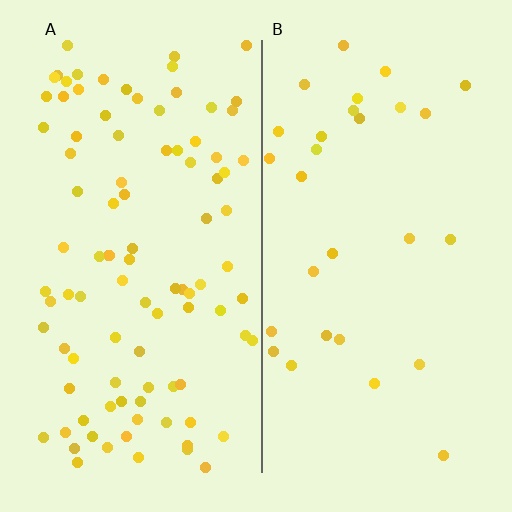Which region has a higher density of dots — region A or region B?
A (the left).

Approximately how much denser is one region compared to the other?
Approximately 3.3× — region A over region B.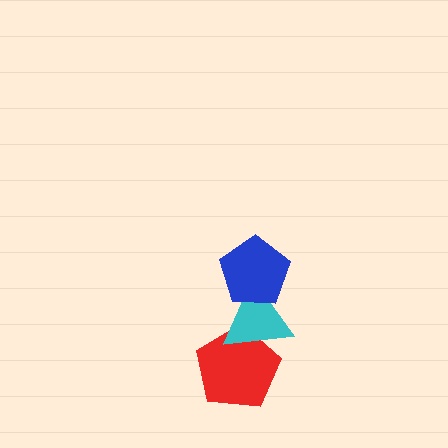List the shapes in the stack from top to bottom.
From top to bottom: the blue pentagon, the cyan triangle, the red pentagon.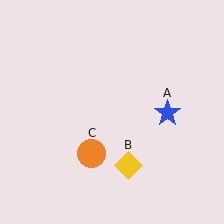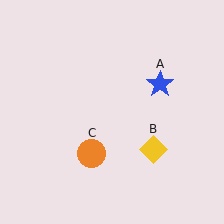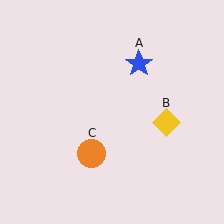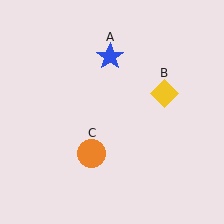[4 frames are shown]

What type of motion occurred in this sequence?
The blue star (object A), yellow diamond (object B) rotated counterclockwise around the center of the scene.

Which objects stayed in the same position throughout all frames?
Orange circle (object C) remained stationary.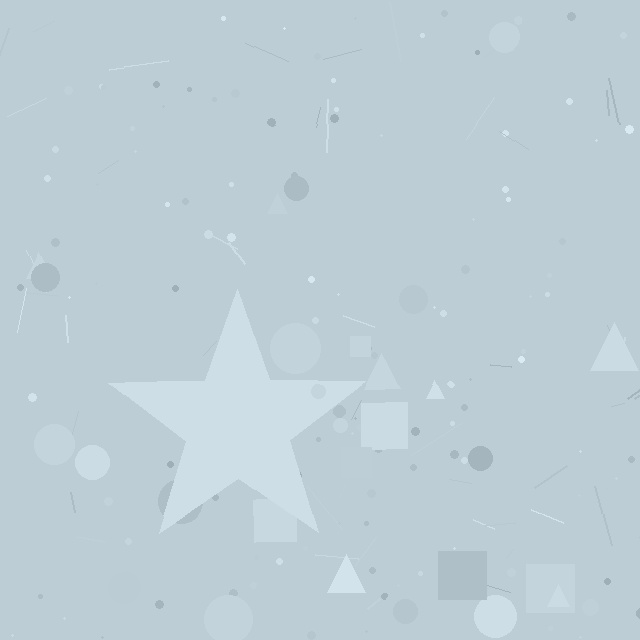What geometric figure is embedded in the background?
A star is embedded in the background.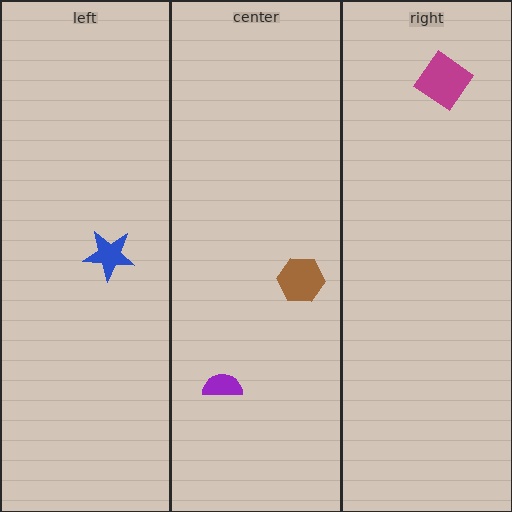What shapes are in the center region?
The purple semicircle, the brown hexagon.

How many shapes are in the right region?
1.